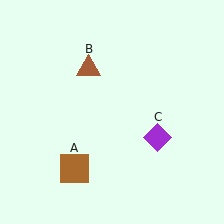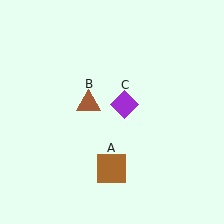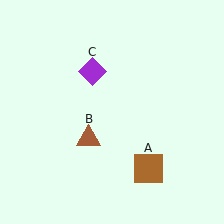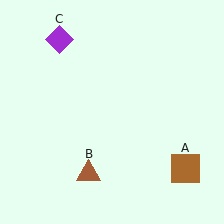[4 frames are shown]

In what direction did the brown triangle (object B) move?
The brown triangle (object B) moved down.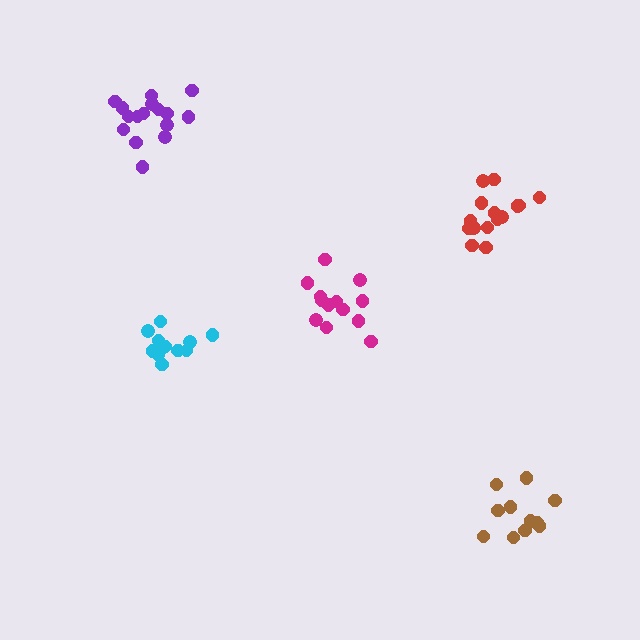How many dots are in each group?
Group 1: 16 dots, Group 2: 11 dots, Group 3: 13 dots, Group 4: 16 dots, Group 5: 13 dots (69 total).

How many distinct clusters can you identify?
There are 5 distinct clusters.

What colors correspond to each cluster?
The clusters are colored: purple, brown, magenta, red, cyan.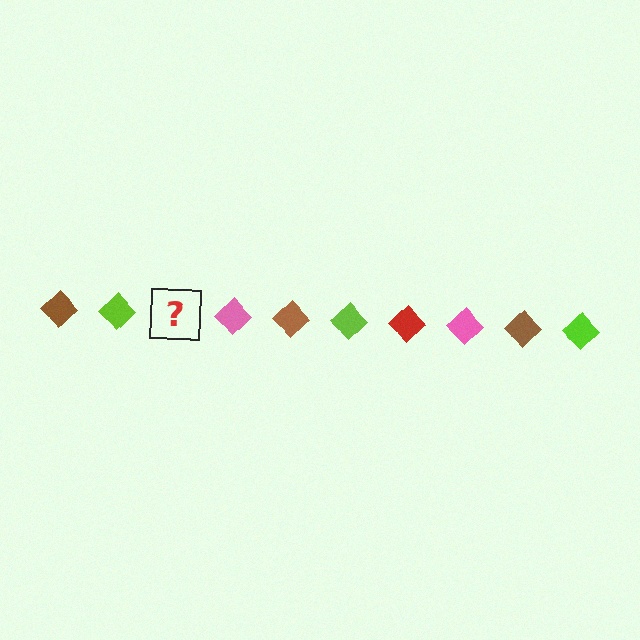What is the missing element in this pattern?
The missing element is a red diamond.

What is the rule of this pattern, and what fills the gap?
The rule is that the pattern cycles through brown, lime, red, pink diamonds. The gap should be filled with a red diamond.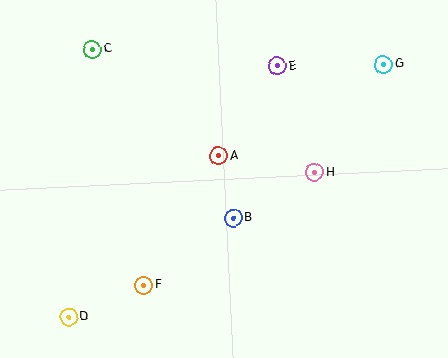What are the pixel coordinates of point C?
Point C is at (92, 49).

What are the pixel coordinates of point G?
Point G is at (384, 65).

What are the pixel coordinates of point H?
Point H is at (315, 172).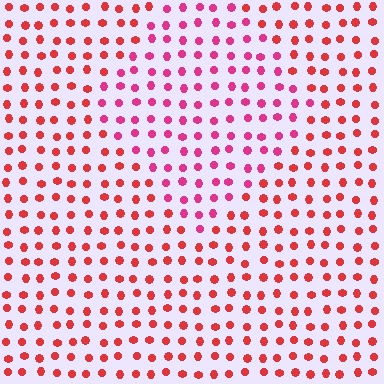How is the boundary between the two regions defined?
The boundary is defined purely by a slight shift in hue (about 29 degrees). Spacing, size, and orientation are identical on both sides.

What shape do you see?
I see a diamond.